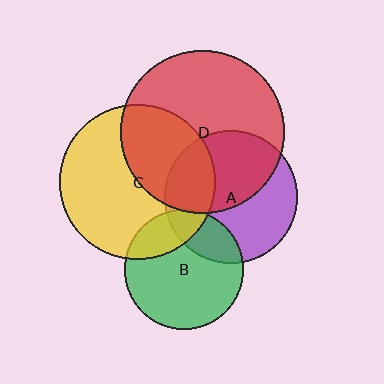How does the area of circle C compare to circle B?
Approximately 1.7 times.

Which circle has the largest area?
Circle D (red).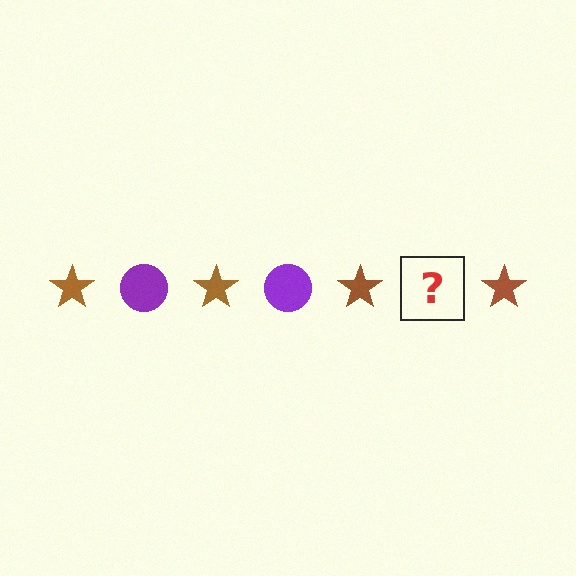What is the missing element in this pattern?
The missing element is a purple circle.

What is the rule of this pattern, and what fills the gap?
The rule is that the pattern alternates between brown star and purple circle. The gap should be filled with a purple circle.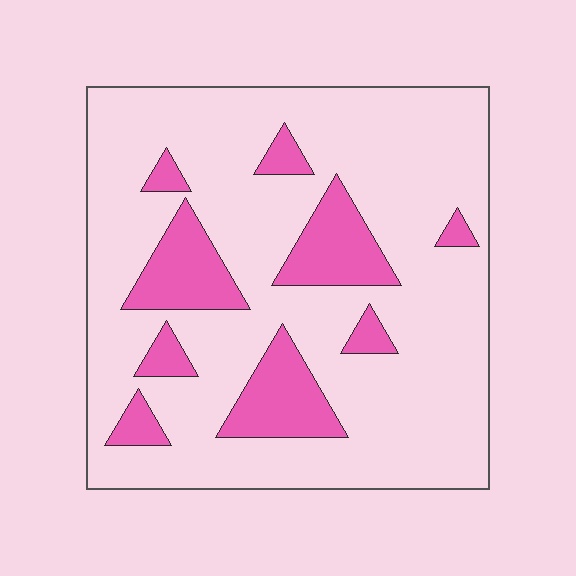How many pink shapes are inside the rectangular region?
9.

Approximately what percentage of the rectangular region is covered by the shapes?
Approximately 20%.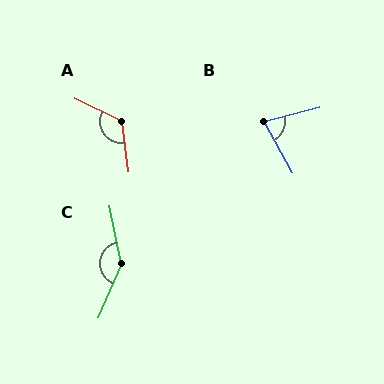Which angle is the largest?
C, at approximately 145 degrees.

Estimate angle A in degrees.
Approximately 123 degrees.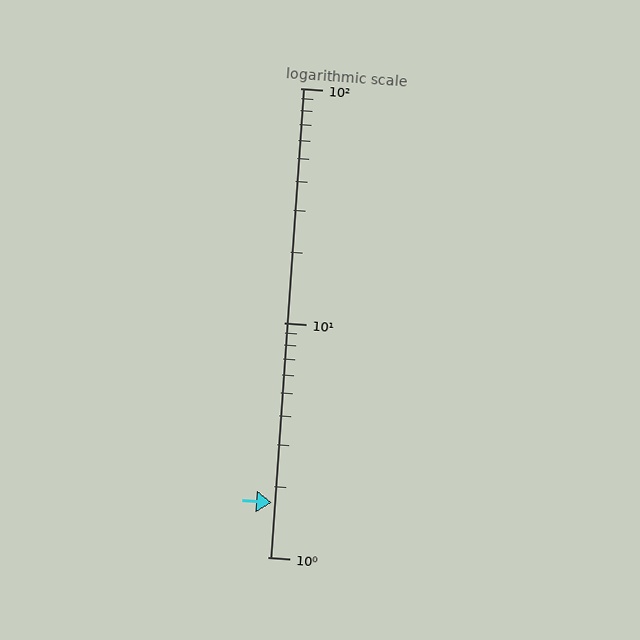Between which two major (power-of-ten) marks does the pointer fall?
The pointer is between 1 and 10.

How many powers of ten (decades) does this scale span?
The scale spans 2 decades, from 1 to 100.